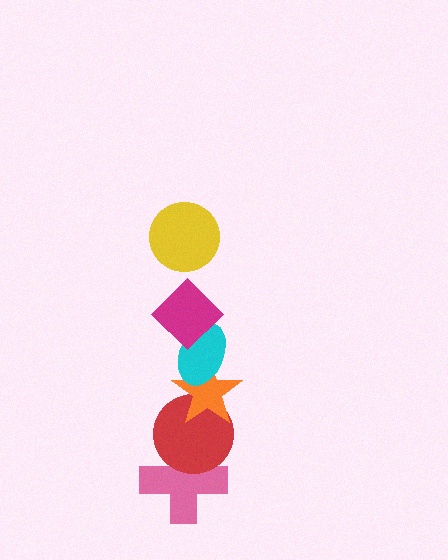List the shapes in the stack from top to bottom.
From top to bottom: the yellow circle, the magenta diamond, the cyan ellipse, the orange star, the red circle, the pink cross.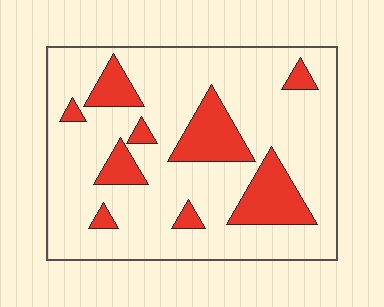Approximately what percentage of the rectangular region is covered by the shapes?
Approximately 20%.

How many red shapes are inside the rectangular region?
9.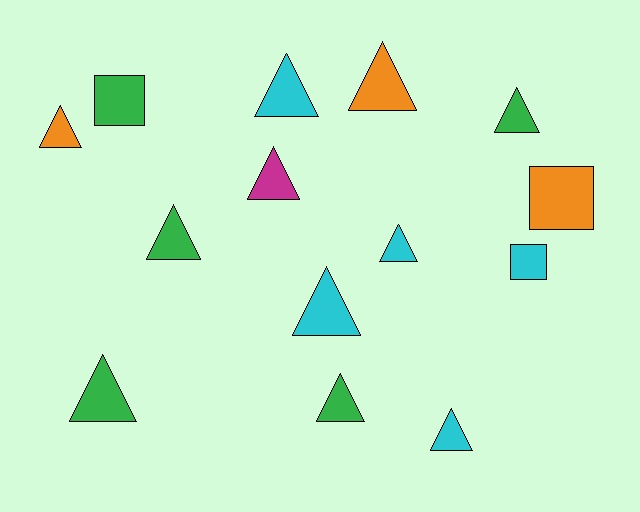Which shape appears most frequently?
Triangle, with 11 objects.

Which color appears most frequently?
Cyan, with 5 objects.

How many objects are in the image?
There are 14 objects.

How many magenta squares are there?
There are no magenta squares.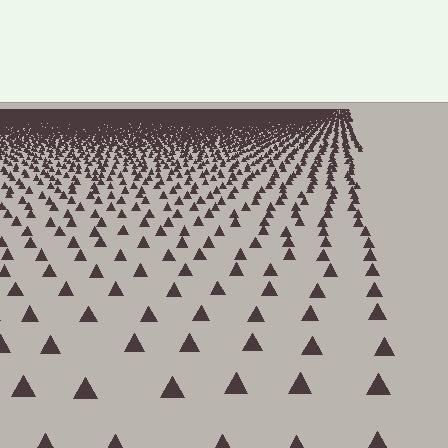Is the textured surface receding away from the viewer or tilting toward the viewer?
The surface is receding away from the viewer. Texture elements get smaller and denser toward the top.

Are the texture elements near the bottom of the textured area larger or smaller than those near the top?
Larger. Near the bottom, elements are closer to the viewer and appear at a bigger on-screen size.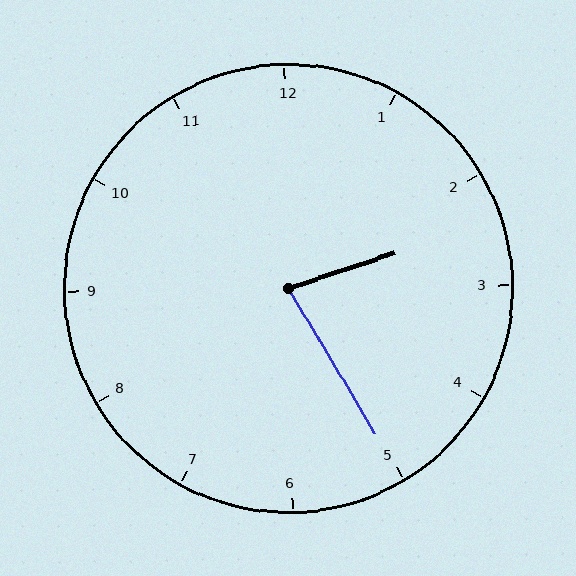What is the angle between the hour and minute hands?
Approximately 78 degrees.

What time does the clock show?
2:25.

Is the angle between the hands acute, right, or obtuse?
It is acute.